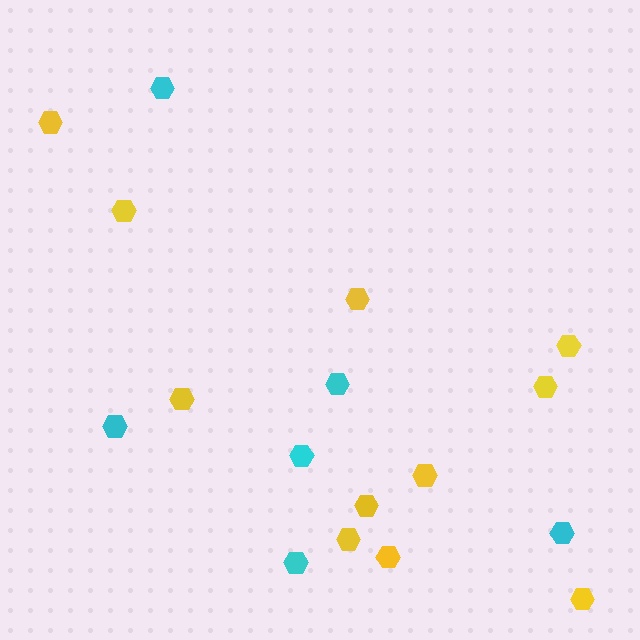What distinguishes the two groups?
There are 2 groups: one group of yellow hexagons (11) and one group of cyan hexagons (6).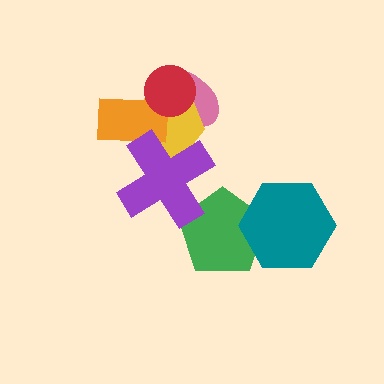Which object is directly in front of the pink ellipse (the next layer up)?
The yellow hexagon is directly in front of the pink ellipse.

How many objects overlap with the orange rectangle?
4 objects overlap with the orange rectangle.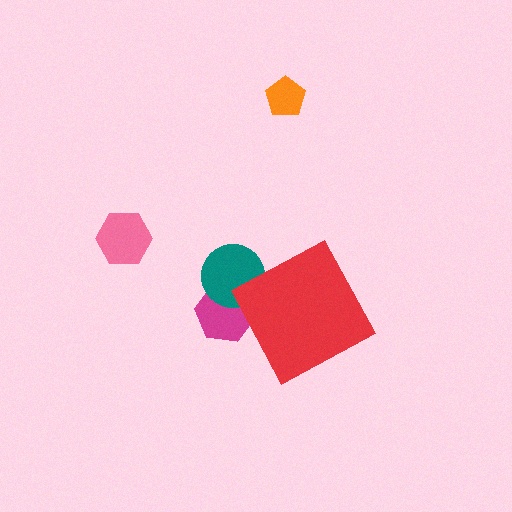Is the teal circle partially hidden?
Yes, the teal circle is partially hidden behind the red diamond.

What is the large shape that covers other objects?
A red diamond.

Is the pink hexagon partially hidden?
No, the pink hexagon is fully visible.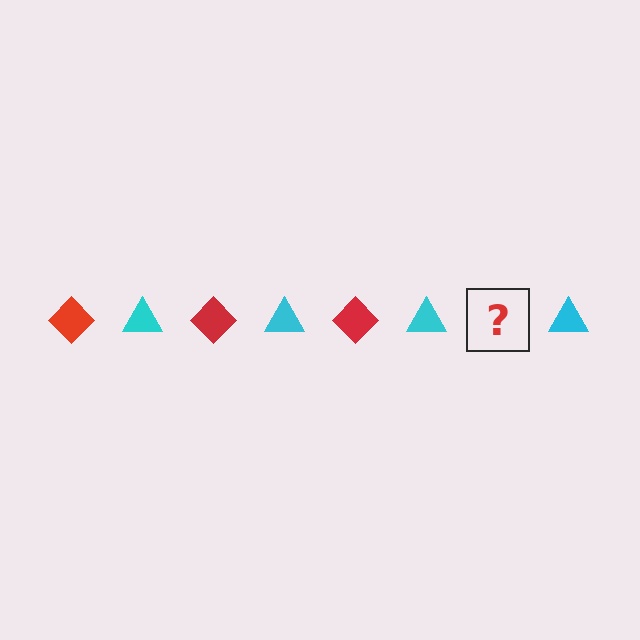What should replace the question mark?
The question mark should be replaced with a red diamond.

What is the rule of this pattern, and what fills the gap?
The rule is that the pattern alternates between red diamond and cyan triangle. The gap should be filled with a red diamond.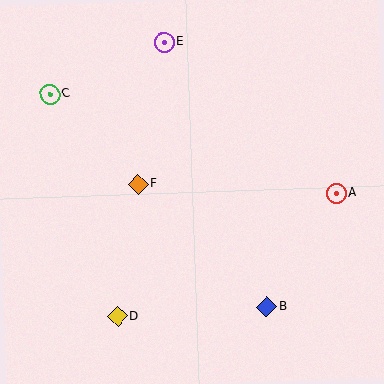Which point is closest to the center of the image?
Point F at (138, 184) is closest to the center.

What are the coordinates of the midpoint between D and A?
The midpoint between D and A is at (227, 255).